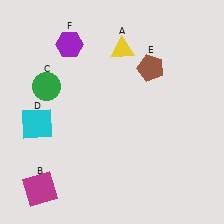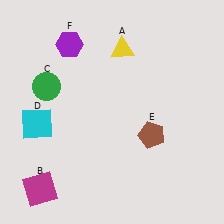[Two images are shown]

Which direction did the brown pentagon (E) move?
The brown pentagon (E) moved down.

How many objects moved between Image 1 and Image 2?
1 object moved between the two images.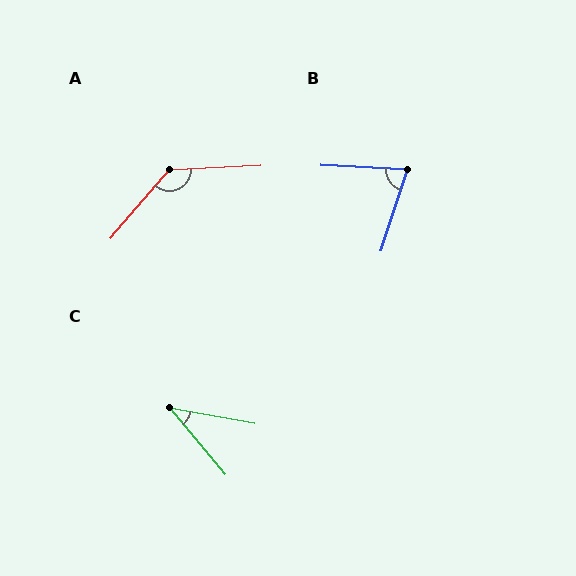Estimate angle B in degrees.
Approximately 75 degrees.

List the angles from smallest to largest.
C (40°), B (75°), A (133°).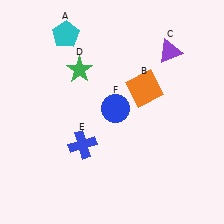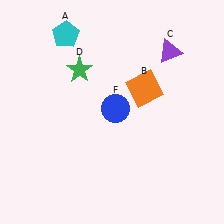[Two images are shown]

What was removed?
The blue cross (E) was removed in Image 2.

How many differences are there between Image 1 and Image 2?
There is 1 difference between the two images.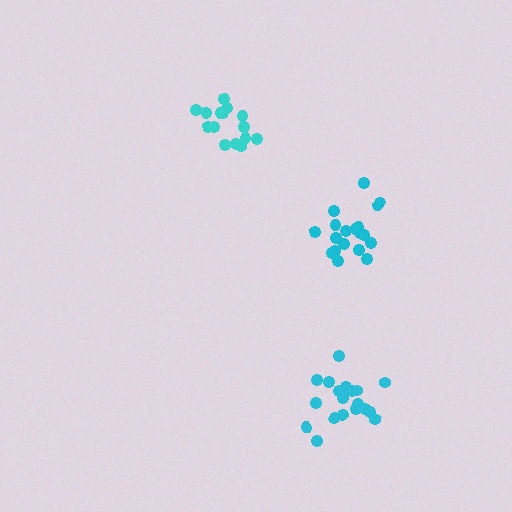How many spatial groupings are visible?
There are 3 spatial groupings.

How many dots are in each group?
Group 1: 19 dots, Group 2: 15 dots, Group 3: 19 dots (53 total).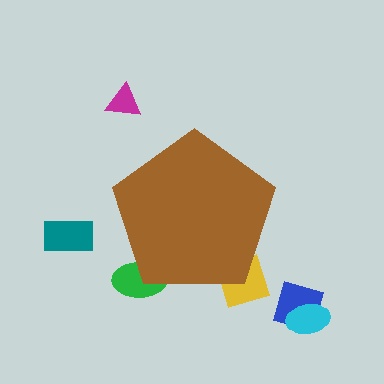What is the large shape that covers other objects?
A brown pentagon.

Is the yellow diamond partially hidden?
Yes, the yellow diamond is partially hidden behind the brown pentagon.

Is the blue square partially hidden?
No, the blue square is fully visible.